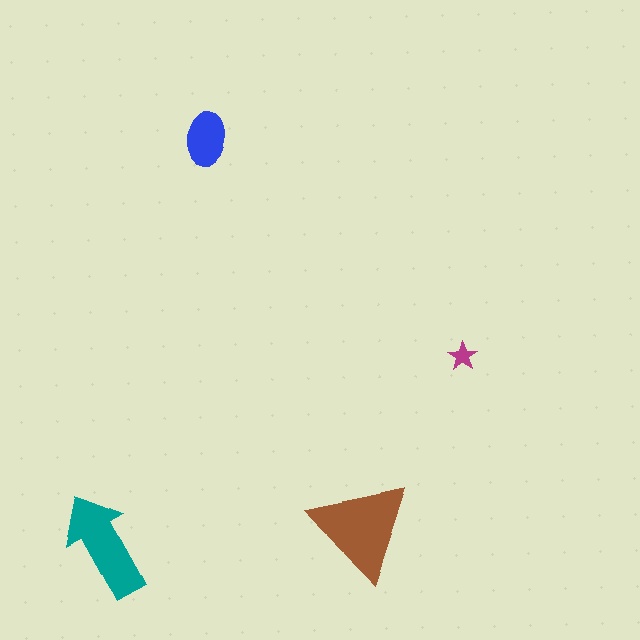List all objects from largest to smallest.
The brown triangle, the teal arrow, the blue ellipse, the magenta star.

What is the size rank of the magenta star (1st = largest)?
4th.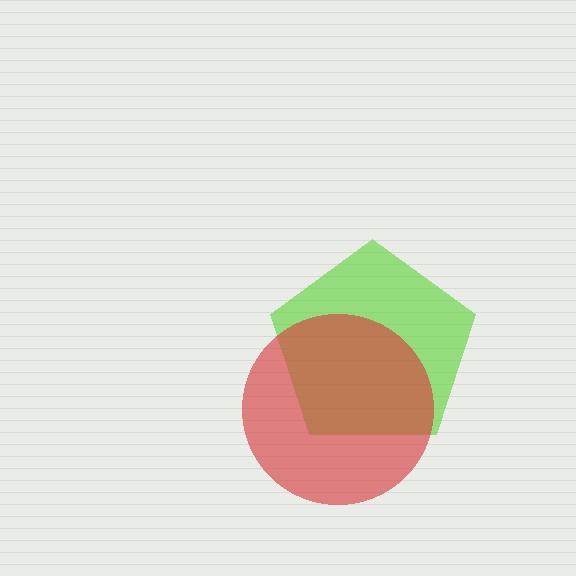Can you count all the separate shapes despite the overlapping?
Yes, there are 2 separate shapes.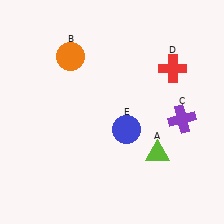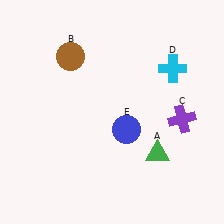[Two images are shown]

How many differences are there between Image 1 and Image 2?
There are 3 differences between the two images.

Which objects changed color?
A changed from lime to green. B changed from orange to brown. D changed from red to cyan.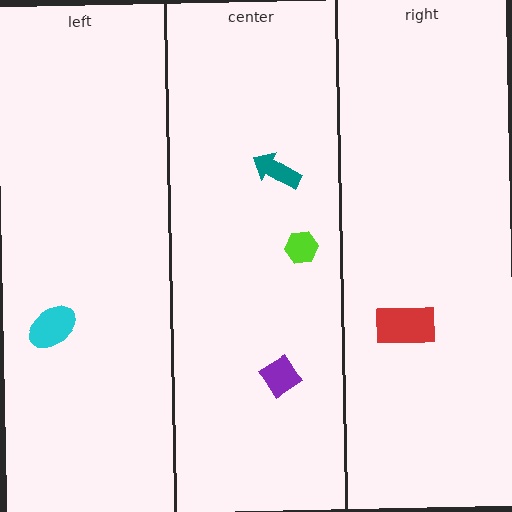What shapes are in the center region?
The lime hexagon, the teal arrow, the purple diamond.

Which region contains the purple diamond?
The center region.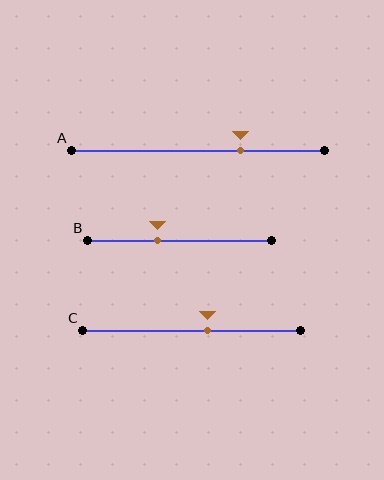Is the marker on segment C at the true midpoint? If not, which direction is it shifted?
No, the marker on segment C is shifted to the right by about 7% of the segment length.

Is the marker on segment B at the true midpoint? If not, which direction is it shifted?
No, the marker on segment B is shifted to the left by about 12% of the segment length.